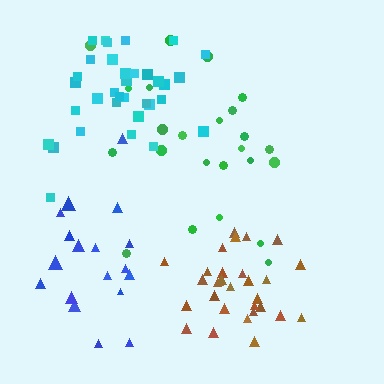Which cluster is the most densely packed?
Brown.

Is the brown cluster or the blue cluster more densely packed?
Brown.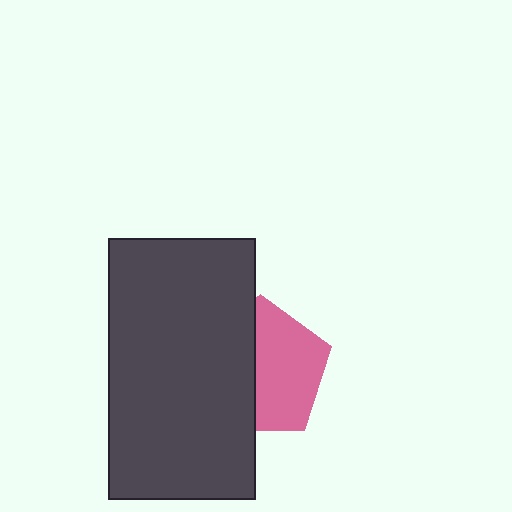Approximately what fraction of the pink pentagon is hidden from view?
Roughly 45% of the pink pentagon is hidden behind the dark gray rectangle.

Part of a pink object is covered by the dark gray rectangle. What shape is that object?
It is a pentagon.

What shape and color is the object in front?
The object in front is a dark gray rectangle.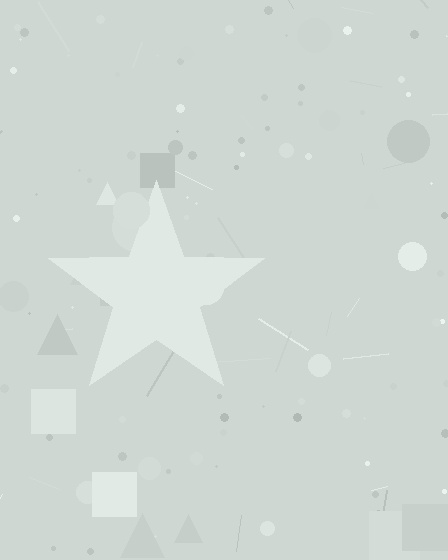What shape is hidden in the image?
A star is hidden in the image.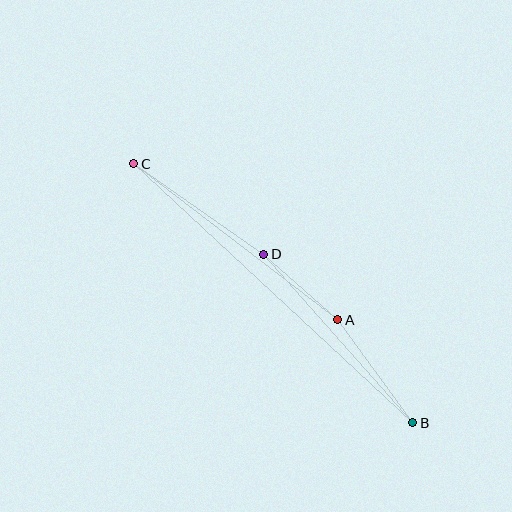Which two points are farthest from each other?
Points B and C are farthest from each other.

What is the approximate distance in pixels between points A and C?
The distance between A and C is approximately 257 pixels.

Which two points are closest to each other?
Points A and D are closest to each other.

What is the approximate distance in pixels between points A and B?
The distance between A and B is approximately 128 pixels.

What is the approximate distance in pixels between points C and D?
The distance between C and D is approximately 158 pixels.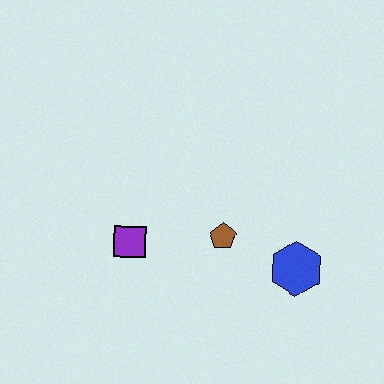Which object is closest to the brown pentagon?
The blue hexagon is closest to the brown pentagon.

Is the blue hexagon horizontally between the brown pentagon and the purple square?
No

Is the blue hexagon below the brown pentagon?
Yes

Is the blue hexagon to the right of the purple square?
Yes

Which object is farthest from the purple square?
The blue hexagon is farthest from the purple square.